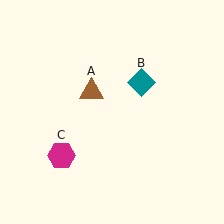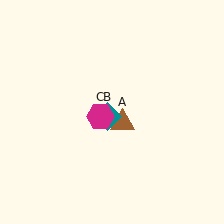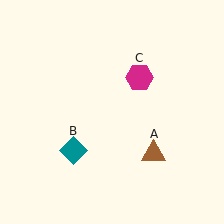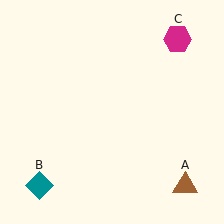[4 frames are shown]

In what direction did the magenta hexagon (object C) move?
The magenta hexagon (object C) moved up and to the right.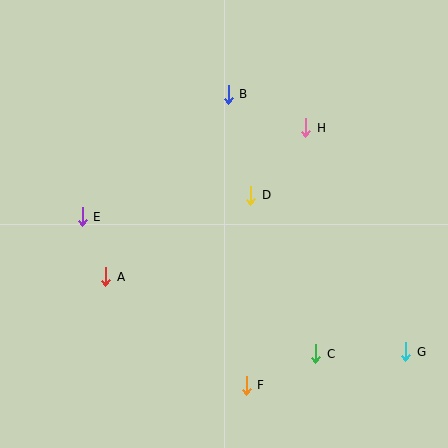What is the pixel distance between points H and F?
The distance between H and F is 264 pixels.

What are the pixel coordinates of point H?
Point H is at (306, 128).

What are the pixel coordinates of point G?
Point G is at (406, 352).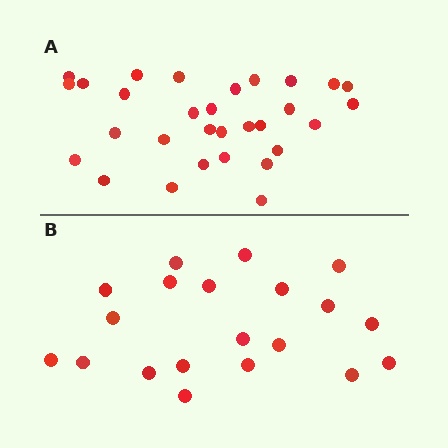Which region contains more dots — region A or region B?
Region A (the top region) has more dots.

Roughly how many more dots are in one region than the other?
Region A has roughly 10 or so more dots than region B.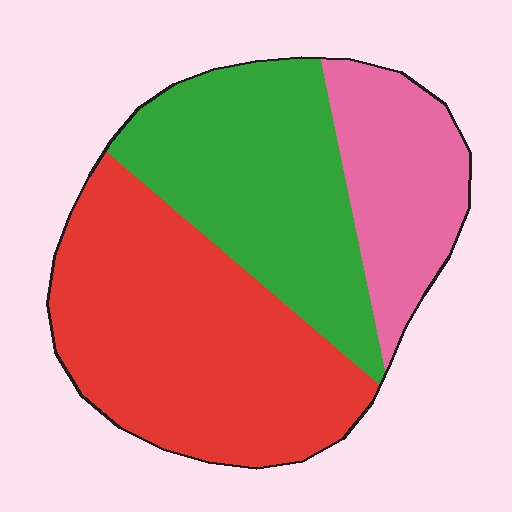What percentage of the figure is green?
Green covers around 35% of the figure.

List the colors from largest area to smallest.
From largest to smallest: red, green, pink.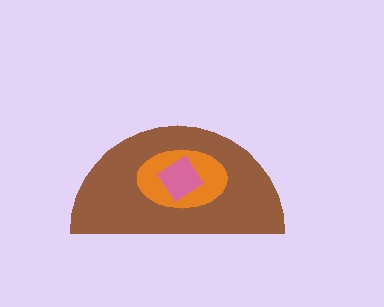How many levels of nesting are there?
3.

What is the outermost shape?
The brown semicircle.